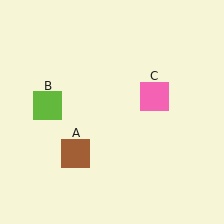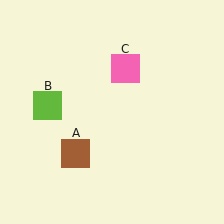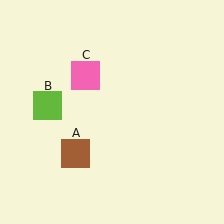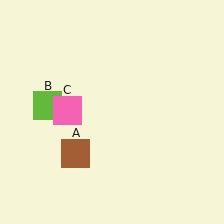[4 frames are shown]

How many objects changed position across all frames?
1 object changed position: pink square (object C).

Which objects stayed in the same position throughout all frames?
Brown square (object A) and lime square (object B) remained stationary.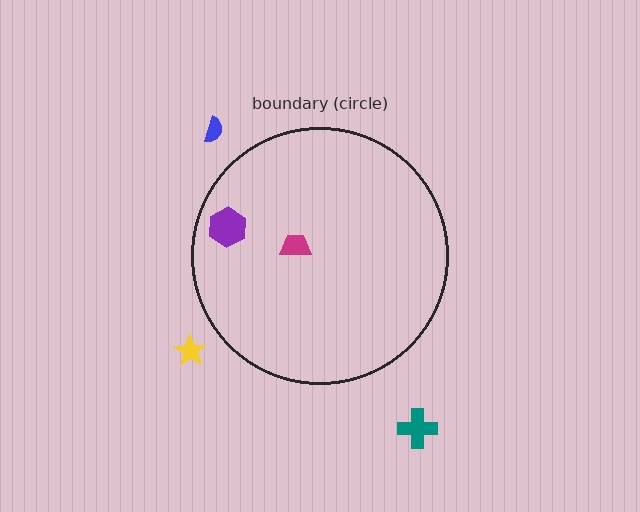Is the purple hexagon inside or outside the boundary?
Inside.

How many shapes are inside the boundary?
2 inside, 3 outside.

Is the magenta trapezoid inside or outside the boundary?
Inside.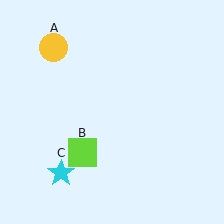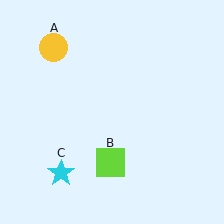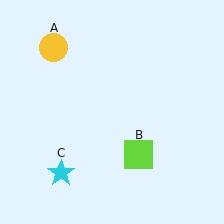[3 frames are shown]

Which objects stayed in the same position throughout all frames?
Yellow circle (object A) and cyan star (object C) remained stationary.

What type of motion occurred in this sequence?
The lime square (object B) rotated counterclockwise around the center of the scene.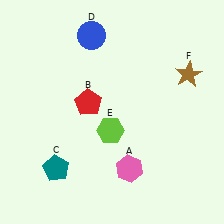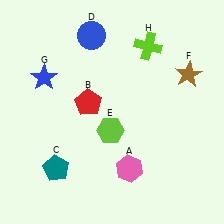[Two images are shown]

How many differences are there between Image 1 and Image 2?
There are 2 differences between the two images.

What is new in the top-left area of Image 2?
A blue star (G) was added in the top-left area of Image 2.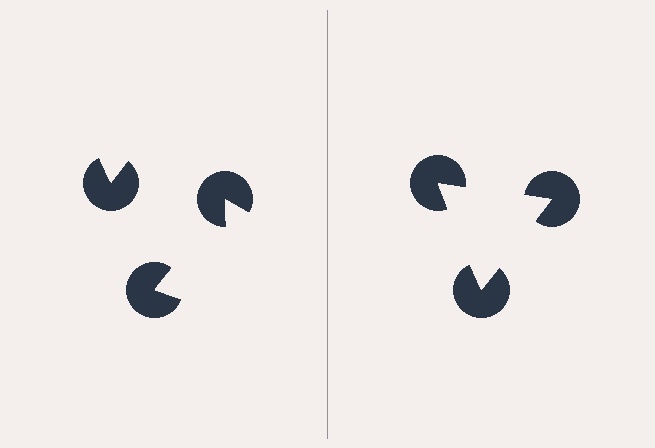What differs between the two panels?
The pac-man discs are positioned identically on both sides; only the wedge orientations differ. On the right they align to a triangle; on the left they are misaligned.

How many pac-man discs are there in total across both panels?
6 — 3 on each side.